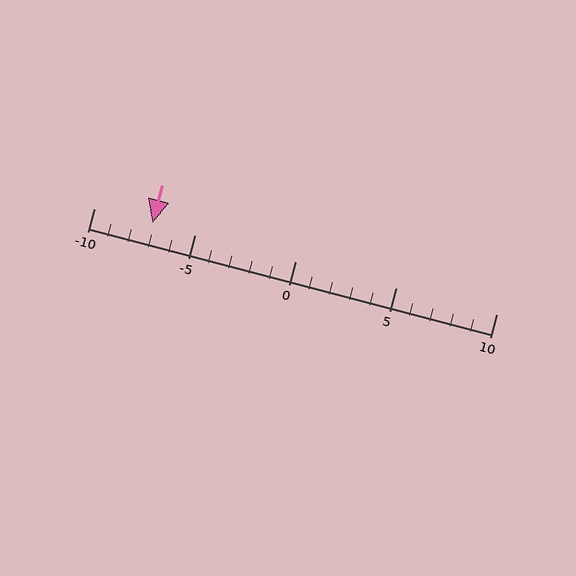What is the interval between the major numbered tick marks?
The major tick marks are spaced 5 units apart.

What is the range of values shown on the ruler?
The ruler shows values from -10 to 10.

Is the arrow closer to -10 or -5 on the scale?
The arrow is closer to -5.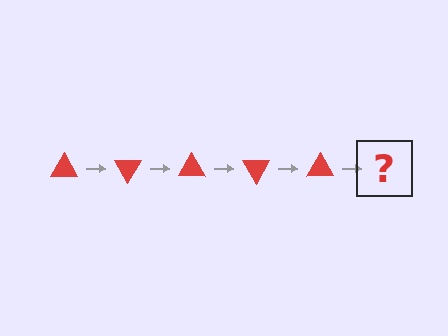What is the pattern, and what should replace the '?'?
The pattern is that the triangle rotates 60 degrees each step. The '?' should be a red triangle rotated 300 degrees.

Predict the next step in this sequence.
The next step is a red triangle rotated 300 degrees.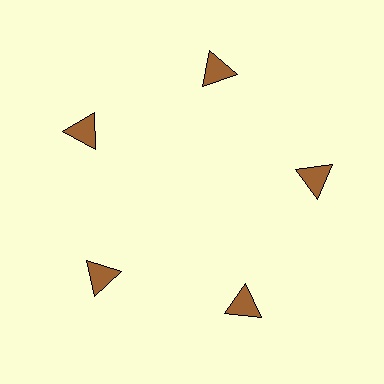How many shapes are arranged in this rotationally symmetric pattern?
There are 5 shapes, arranged in 5 groups of 1.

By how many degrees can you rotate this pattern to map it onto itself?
The pattern maps onto itself every 72 degrees of rotation.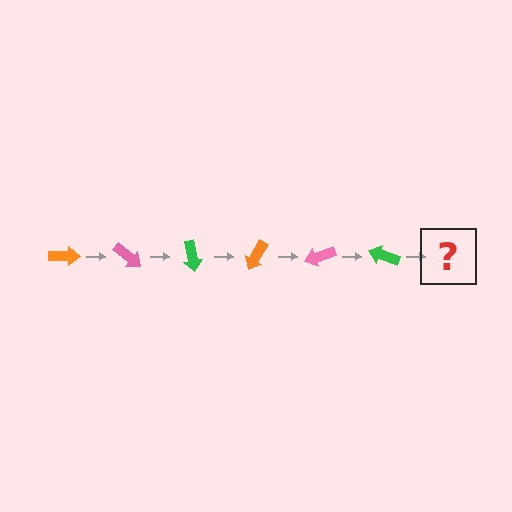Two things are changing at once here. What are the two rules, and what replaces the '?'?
The two rules are that it rotates 40 degrees each step and the color cycles through orange, pink, and green. The '?' should be an orange arrow, rotated 240 degrees from the start.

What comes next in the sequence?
The next element should be an orange arrow, rotated 240 degrees from the start.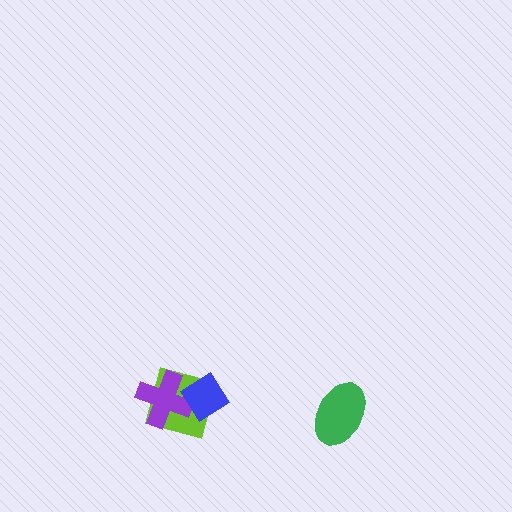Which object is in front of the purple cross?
The blue diamond is in front of the purple cross.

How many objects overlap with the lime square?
2 objects overlap with the lime square.